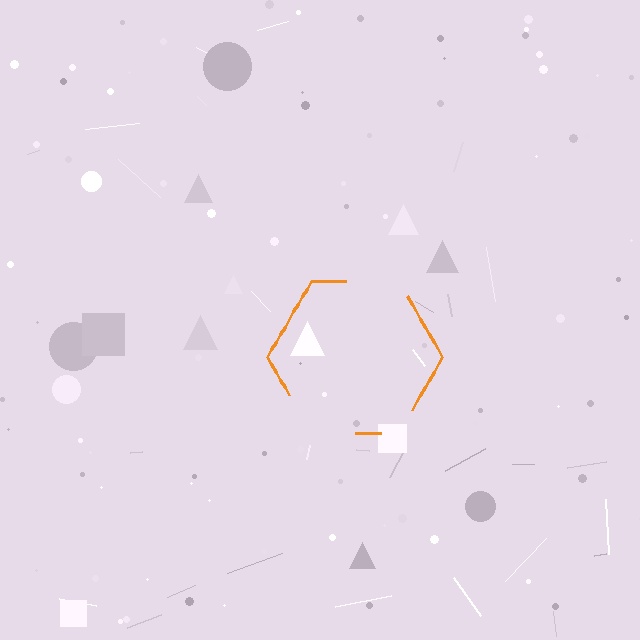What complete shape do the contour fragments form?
The contour fragments form a hexagon.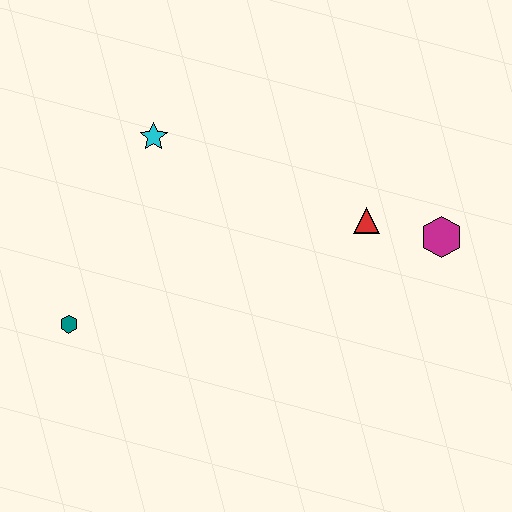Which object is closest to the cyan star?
The teal hexagon is closest to the cyan star.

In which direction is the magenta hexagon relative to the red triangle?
The magenta hexagon is to the right of the red triangle.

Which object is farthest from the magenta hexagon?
The teal hexagon is farthest from the magenta hexagon.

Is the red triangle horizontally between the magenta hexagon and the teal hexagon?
Yes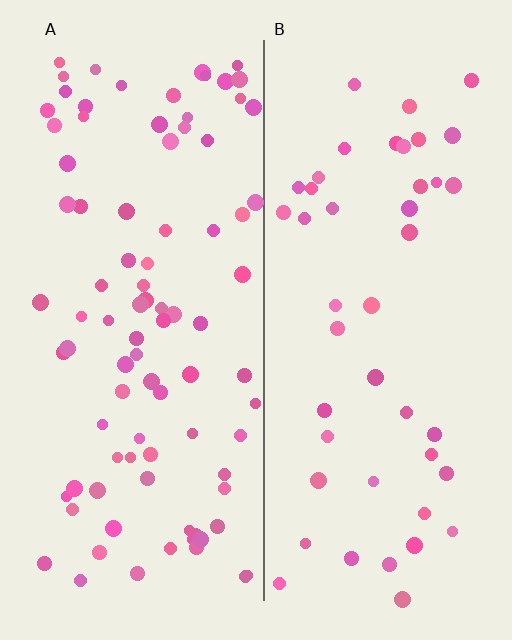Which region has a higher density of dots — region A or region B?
A (the left).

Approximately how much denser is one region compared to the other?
Approximately 1.9× — region A over region B.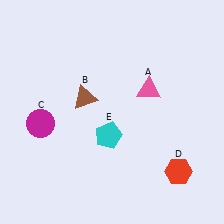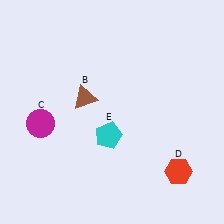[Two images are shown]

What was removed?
The pink triangle (A) was removed in Image 2.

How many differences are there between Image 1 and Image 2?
There is 1 difference between the two images.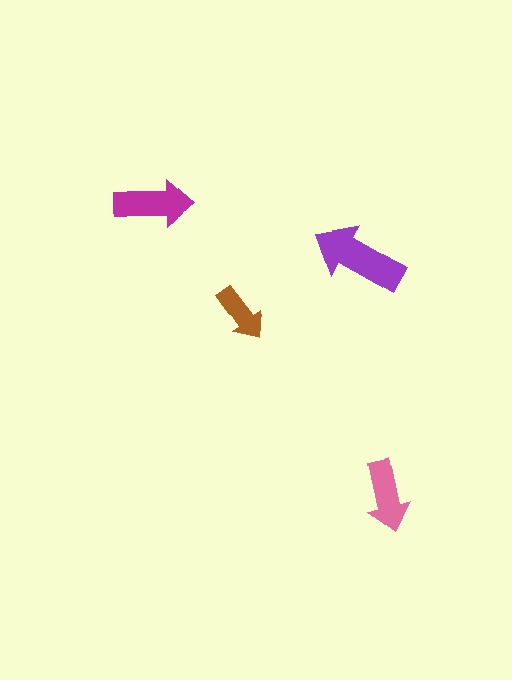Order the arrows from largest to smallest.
the purple one, the magenta one, the pink one, the brown one.